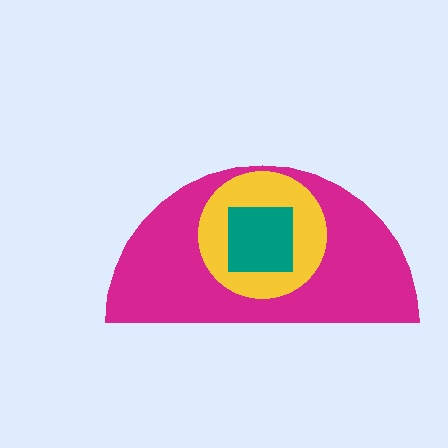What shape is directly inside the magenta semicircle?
The yellow circle.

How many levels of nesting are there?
3.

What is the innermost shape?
The teal square.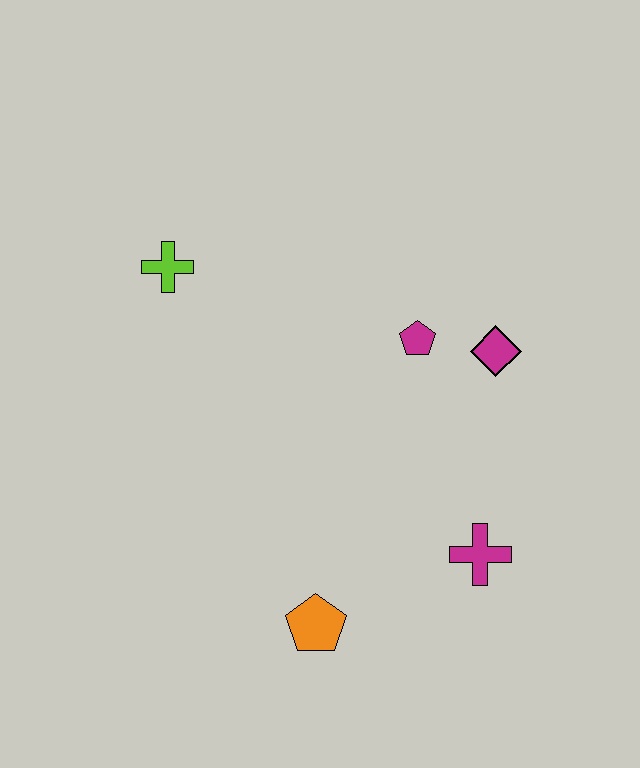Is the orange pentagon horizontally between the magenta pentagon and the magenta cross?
No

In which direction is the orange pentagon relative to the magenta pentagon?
The orange pentagon is below the magenta pentagon.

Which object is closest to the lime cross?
The magenta pentagon is closest to the lime cross.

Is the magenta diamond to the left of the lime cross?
No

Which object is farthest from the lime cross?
The magenta cross is farthest from the lime cross.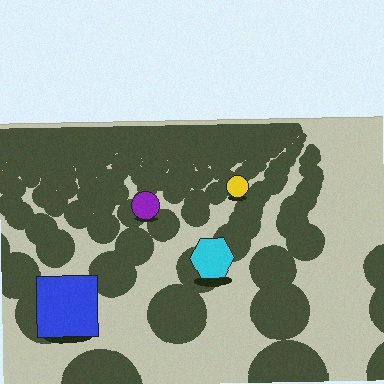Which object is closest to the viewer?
The blue square is closest. The texture marks near it are larger and more spread out.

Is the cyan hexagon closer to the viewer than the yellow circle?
Yes. The cyan hexagon is closer — you can tell from the texture gradient: the ground texture is coarser near it.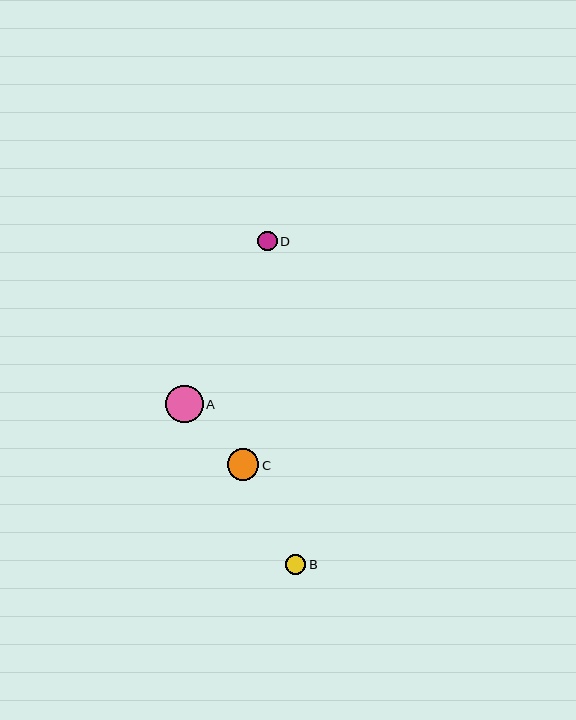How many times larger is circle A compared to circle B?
Circle A is approximately 1.8 times the size of circle B.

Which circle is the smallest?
Circle D is the smallest with a size of approximately 19 pixels.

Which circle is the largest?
Circle A is the largest with a size of approximately 37 pixels.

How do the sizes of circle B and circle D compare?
Circle B and circle D are approximately the same size.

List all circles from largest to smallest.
From largest to smallest: A, C, B, D.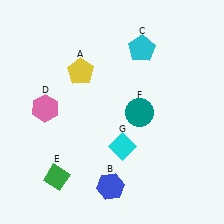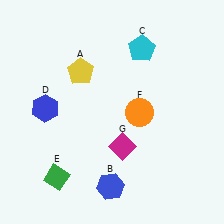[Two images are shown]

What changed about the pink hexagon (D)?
In Image 1, D is pink. In Image 2, it changed to blue.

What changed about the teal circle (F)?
In Image 1, F is teal. In Image 2, it changed to orange.